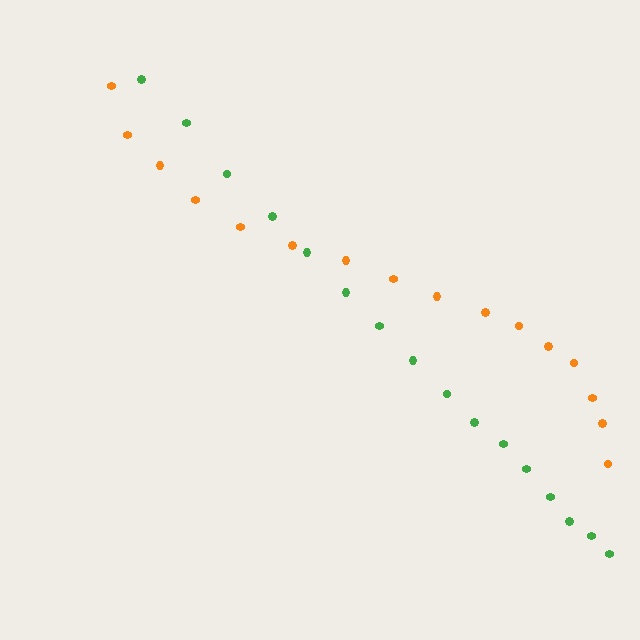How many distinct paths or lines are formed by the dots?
There are 2 distinct paths.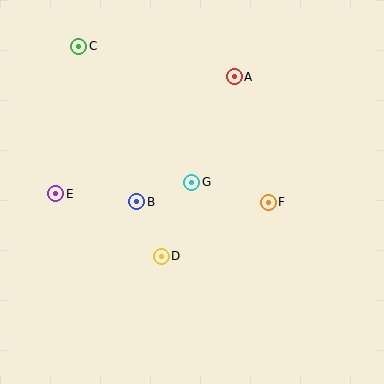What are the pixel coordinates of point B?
Point B is at (137, 202).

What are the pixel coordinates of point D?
Point D is at (161, 256).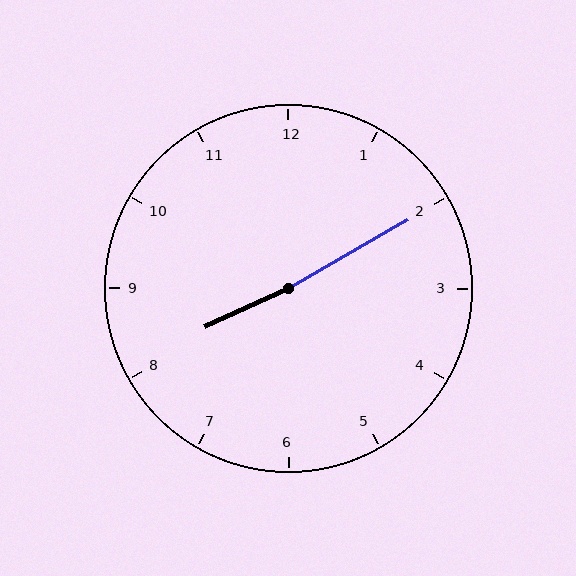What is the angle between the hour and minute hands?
Approximately 175 degrees.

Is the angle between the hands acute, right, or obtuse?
It is obtuse.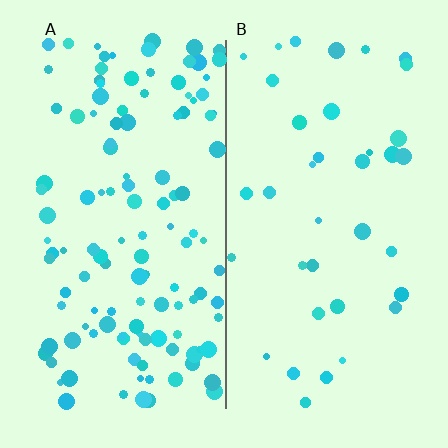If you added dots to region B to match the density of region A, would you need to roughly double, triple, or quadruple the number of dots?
Approximately triple.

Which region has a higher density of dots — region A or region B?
A (the left).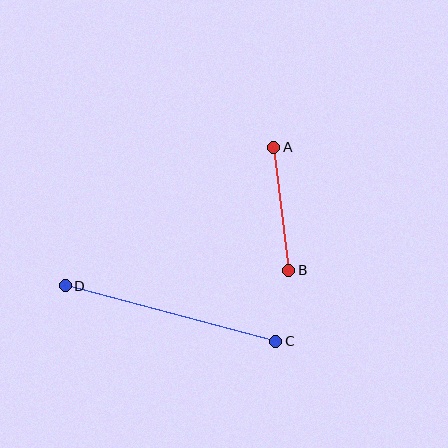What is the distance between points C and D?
The distance is approximately 218 pixels.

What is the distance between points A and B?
The distance is approximately 124 pixels.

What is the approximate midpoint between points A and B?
The midpoint is at approximately (281, 209) pixels.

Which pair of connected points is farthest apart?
Points C and D are farthest apart.